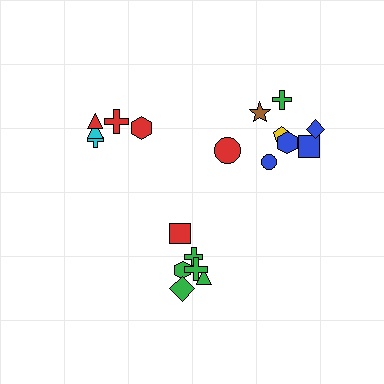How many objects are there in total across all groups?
There are 19 objects.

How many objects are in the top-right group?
There are 8 objects.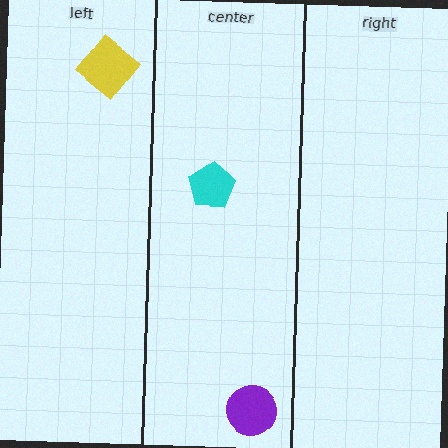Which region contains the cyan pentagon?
The center region.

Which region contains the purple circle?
The center region.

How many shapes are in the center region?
2.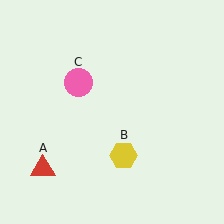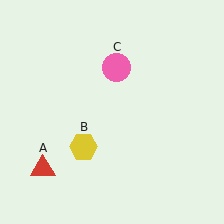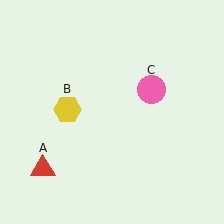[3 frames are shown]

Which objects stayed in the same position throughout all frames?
Red triangle (object A) remained stationary.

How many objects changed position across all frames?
2 objects changed position: yellow hexagon (object B), pink circle (object C).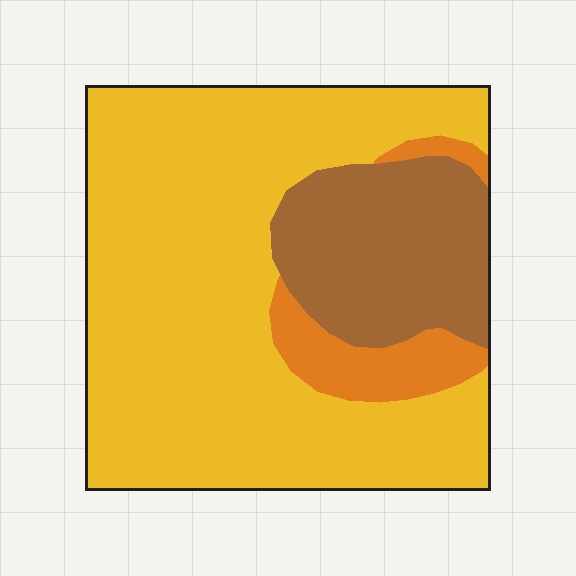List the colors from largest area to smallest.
From largest to smallest: yellow, brown, orange.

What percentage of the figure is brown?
Brown covers about 20% of the figure.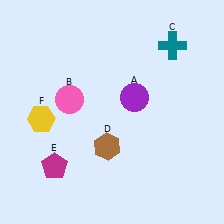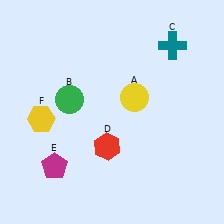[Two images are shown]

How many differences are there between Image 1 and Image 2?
There are 3 differences between the two images.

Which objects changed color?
A changed from purple to yellow. B changed from pink to green. D changed from brown to red.